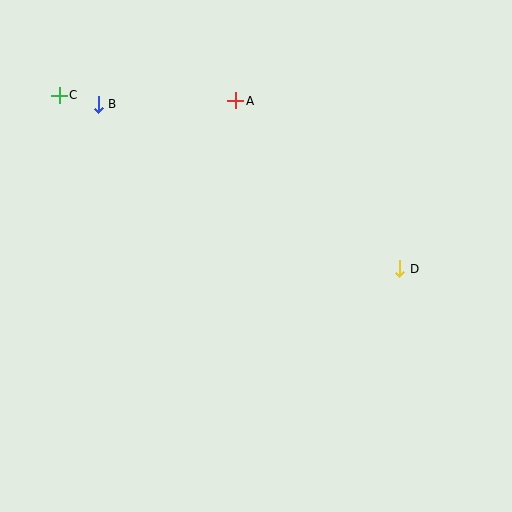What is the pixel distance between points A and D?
The distance between A and D is 235 pixels.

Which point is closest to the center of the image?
Point D at (400, 269) is closest to the center.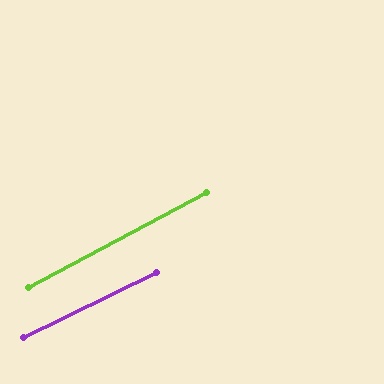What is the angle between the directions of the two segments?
Approximately 2 degrees.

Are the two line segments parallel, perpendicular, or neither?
Parallel — their directions differ by only 1.9°.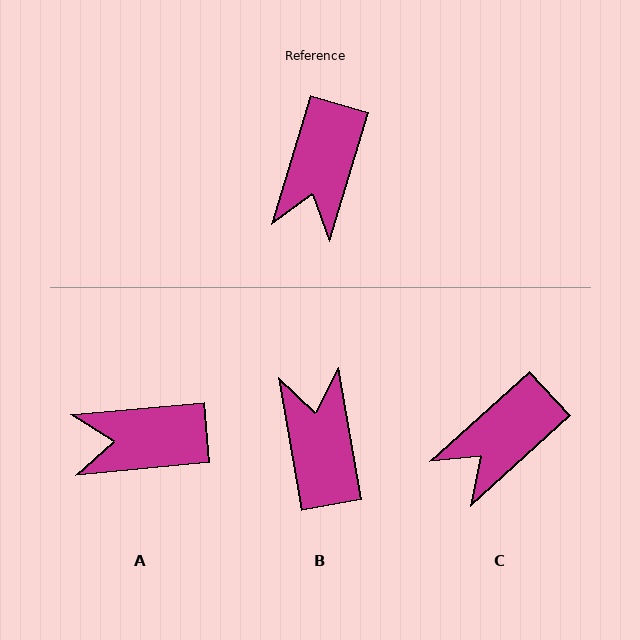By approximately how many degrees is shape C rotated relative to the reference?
Approximately 31 degrees clockwise.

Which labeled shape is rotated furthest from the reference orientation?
B, about 153 degrees away.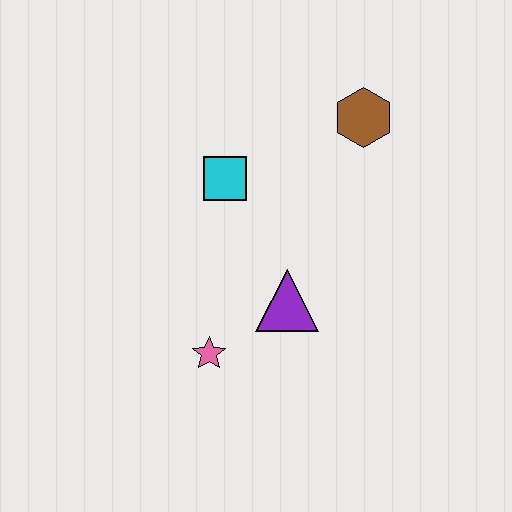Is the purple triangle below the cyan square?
Yes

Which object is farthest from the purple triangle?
The brown hexagon is farthest from the purple triangle.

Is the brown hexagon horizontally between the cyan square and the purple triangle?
No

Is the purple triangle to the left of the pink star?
No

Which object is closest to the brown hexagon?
The cyan square is closest to the brown hexagon.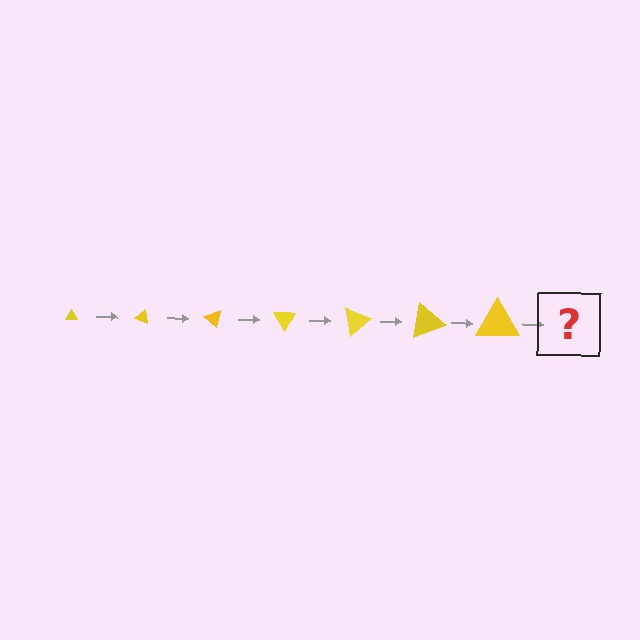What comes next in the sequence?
The next element should be a triangle, larger than the previous one and rotated 140 degrees from the start.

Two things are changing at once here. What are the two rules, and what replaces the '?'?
The two rules are that the triangle grows larger each step and it rotates 20 degrees each step. The '?' should be a triangle, larger than the previous one and rotated 140 degrees from the start.